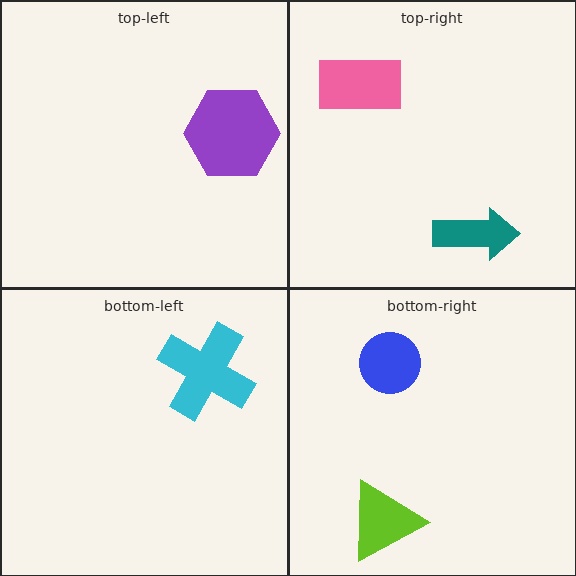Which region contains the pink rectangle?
The top-right region.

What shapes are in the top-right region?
The pink rectangle, the teal arrow.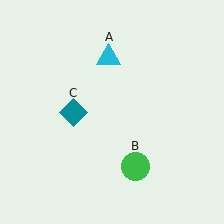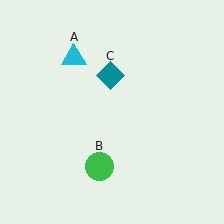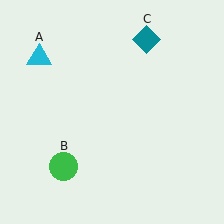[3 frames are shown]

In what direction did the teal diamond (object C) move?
The teal diamond (object C) moved up and to the right.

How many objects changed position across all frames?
3 objects changed position: cyan triangle (object A), green circle (object B), teal diamond (object C).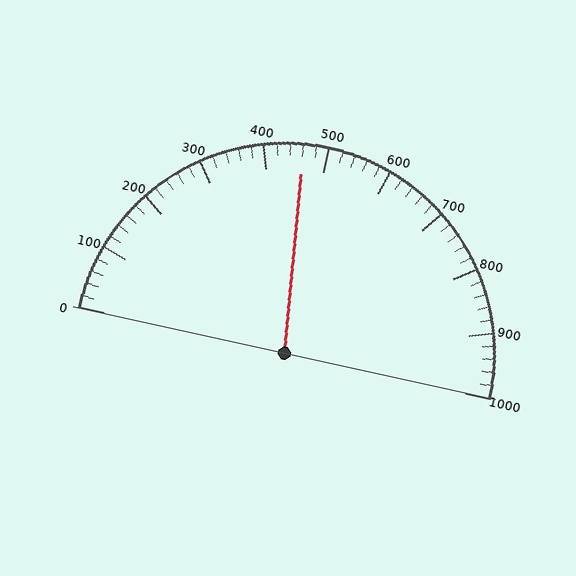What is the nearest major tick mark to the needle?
The nearest major tick mark is 500.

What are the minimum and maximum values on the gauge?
The gauge ranges from 0 to 1000.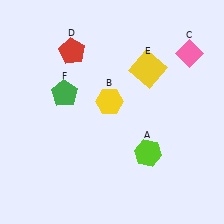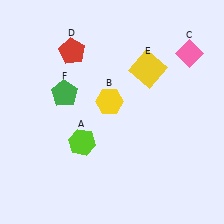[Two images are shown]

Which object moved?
The lime hexagon (A) moved left.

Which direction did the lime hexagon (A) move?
The lime hexagon (A) moved left.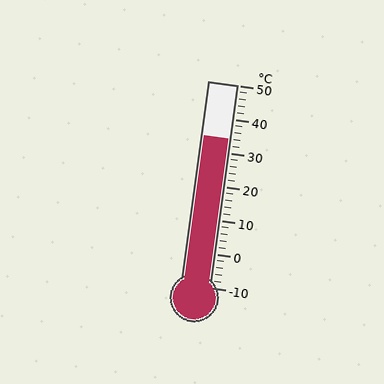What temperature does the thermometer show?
The thermometer shows approximately 34°C.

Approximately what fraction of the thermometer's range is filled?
The thermometer is filled to approximately 75% of its range.